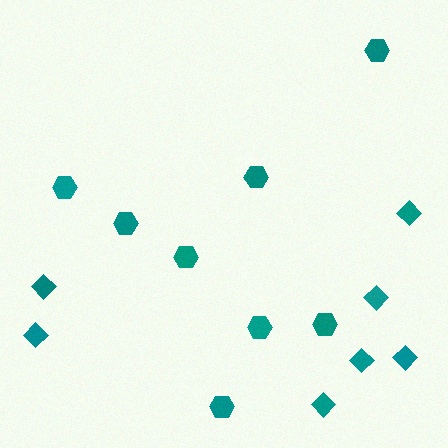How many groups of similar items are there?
There are 2 groups: one group of diamonds (7) and one group of hexagons (8).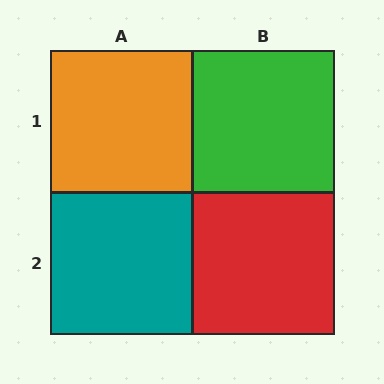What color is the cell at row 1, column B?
Green.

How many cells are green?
1 cell is green.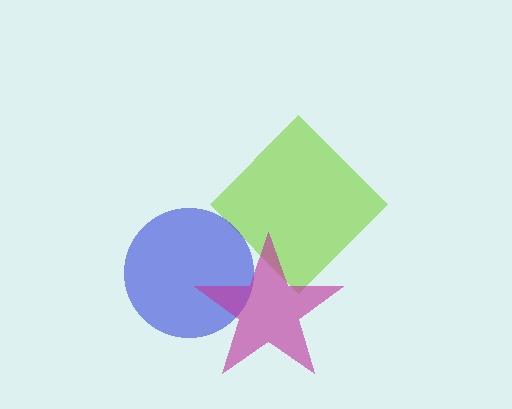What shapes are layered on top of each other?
The layered shapes are: a lime diamond, a blue circle, a magenta star.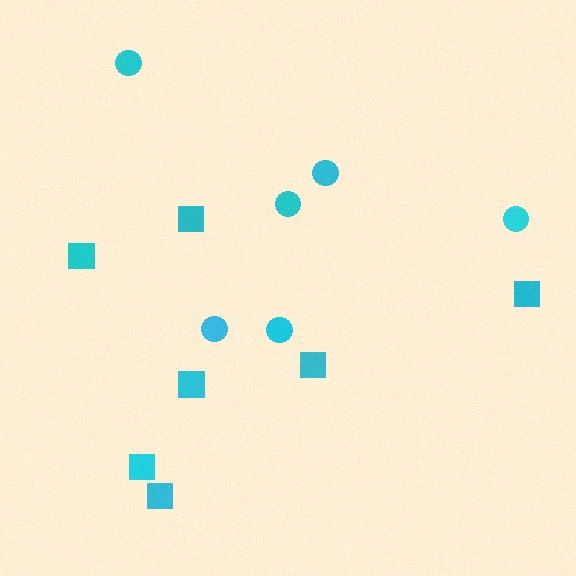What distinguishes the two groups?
There are 2 groups: one group of circles (6) and one group of squares (7).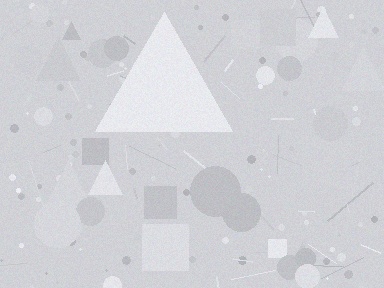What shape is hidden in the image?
A triangle is hidden in the image.